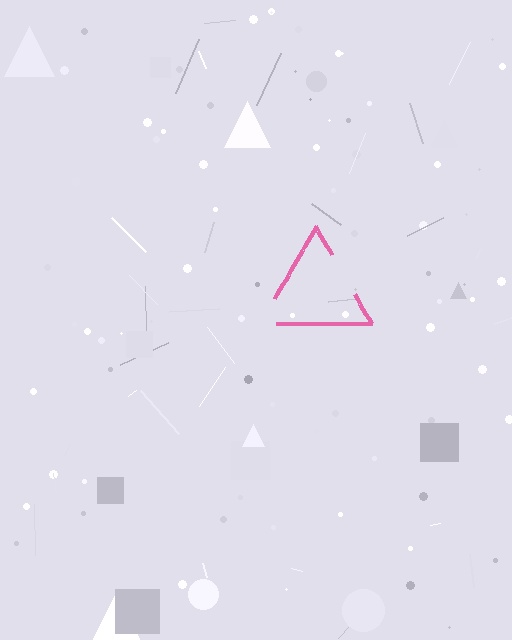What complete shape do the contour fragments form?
The contour fragments form a triangle.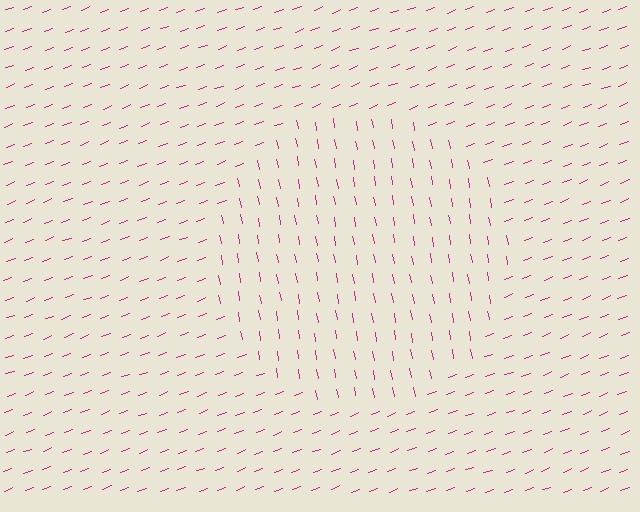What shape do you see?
I see a circle.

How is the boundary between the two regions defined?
The boundary is defined purely by a change in line orientation (approximately 80 degrees difference). All lines are the same color and thickness.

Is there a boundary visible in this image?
Yes, there is a texture boundary formed by a change in line orientation.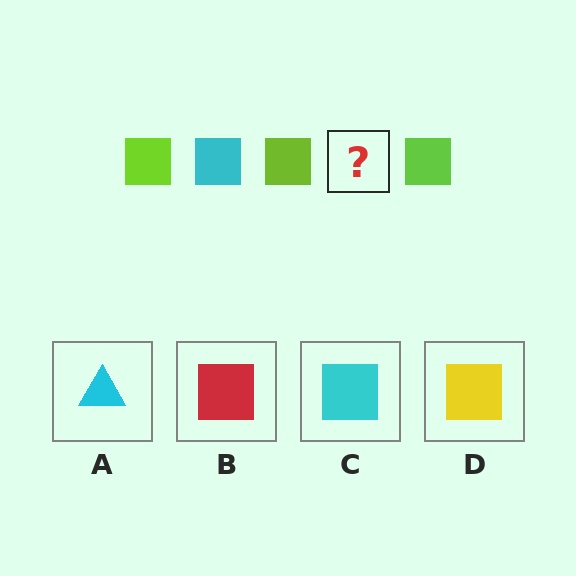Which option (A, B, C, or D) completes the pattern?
C.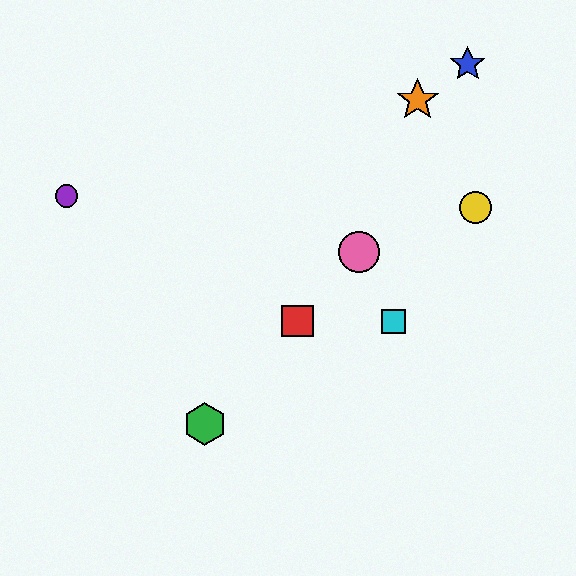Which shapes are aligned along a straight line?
The red square, the green hexagon, the pink circle are aligned along a straight line.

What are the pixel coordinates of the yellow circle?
The yellow circle is at (476, 208).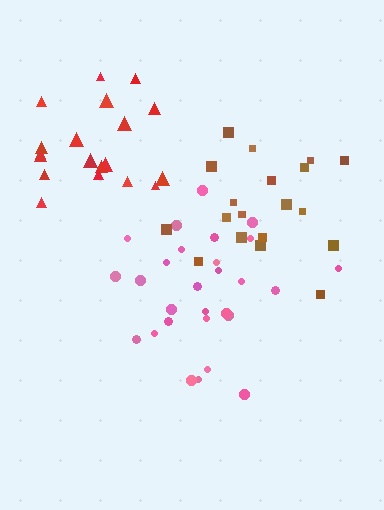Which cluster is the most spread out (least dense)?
Red.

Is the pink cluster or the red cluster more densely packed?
Pink.